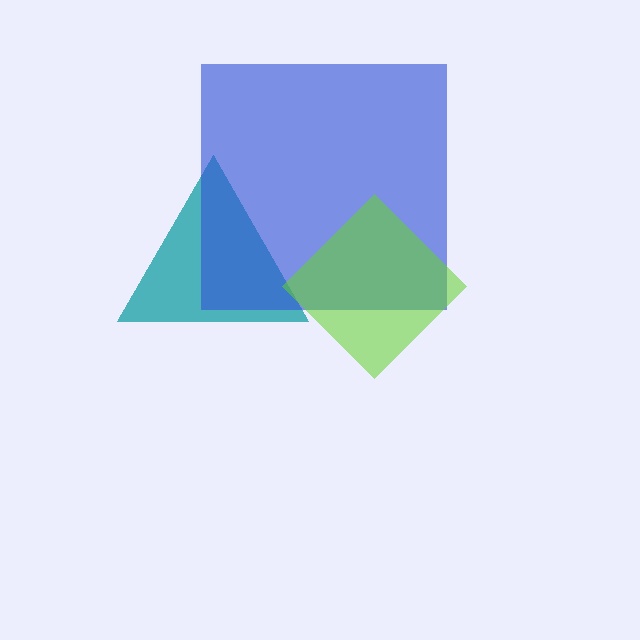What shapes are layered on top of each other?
The layered shapes are: a teal triangle, a blue square, a lime diamond.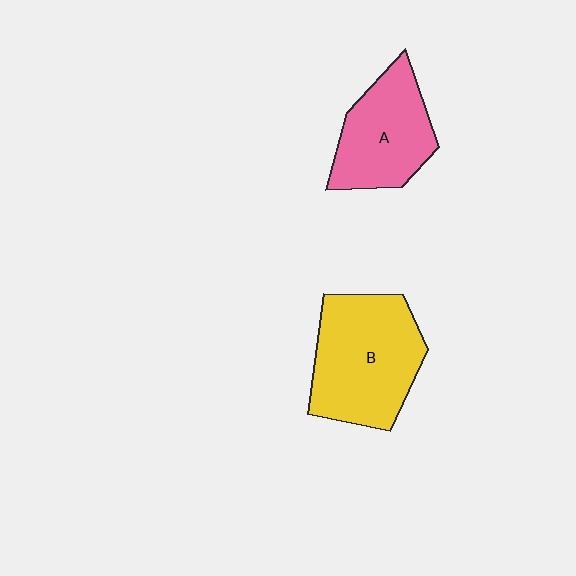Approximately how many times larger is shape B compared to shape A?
Approximately 1.3 times.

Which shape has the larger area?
Shape B (yellow).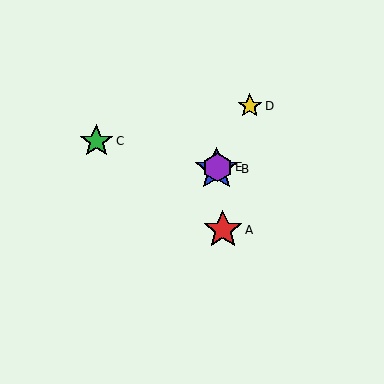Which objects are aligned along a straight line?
Objects B, D, E are aligned along a straight line.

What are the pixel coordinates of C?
Object C is at (96, 141).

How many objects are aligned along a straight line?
3 objects (B, D, E) are aligned along a straight line.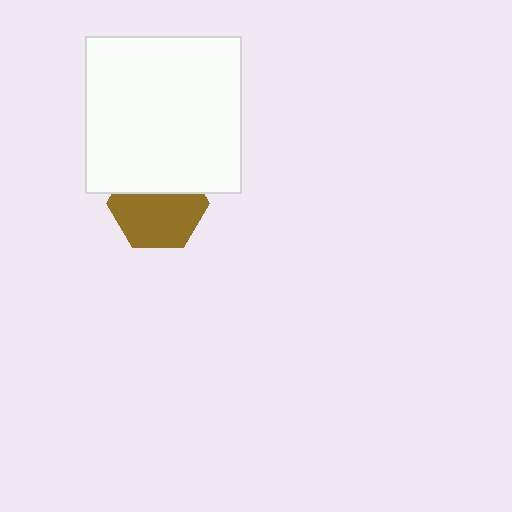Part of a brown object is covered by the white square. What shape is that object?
It is a hexagon.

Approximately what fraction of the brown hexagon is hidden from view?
Roughly 37% of the brown hexagon is hidden behind the white square.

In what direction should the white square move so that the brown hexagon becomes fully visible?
The white square should move up. That is the shortest direction to clear the overlap and leave the brown hexagon fully visible.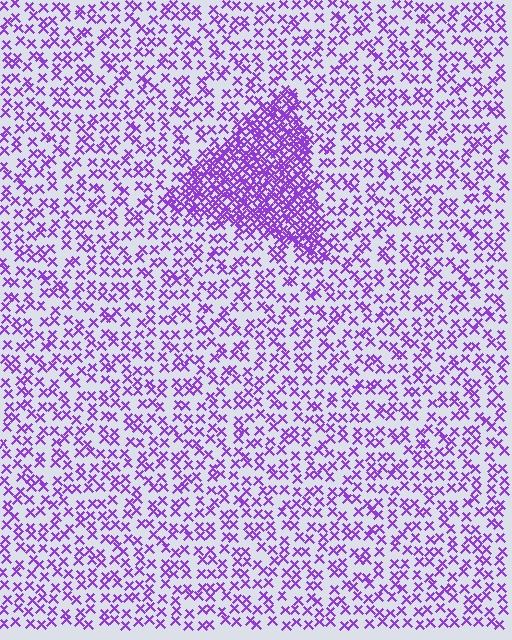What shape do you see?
I see a triangle.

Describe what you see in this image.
The image contains small purple elements arranged at two different densities. A triangle-shaped region is visible where the elements are more densely packed than the surrounding area.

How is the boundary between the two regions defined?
The boundary is defined by a change in element density (approximately 2.8x ratio). All elements are the same color, size, and shape.